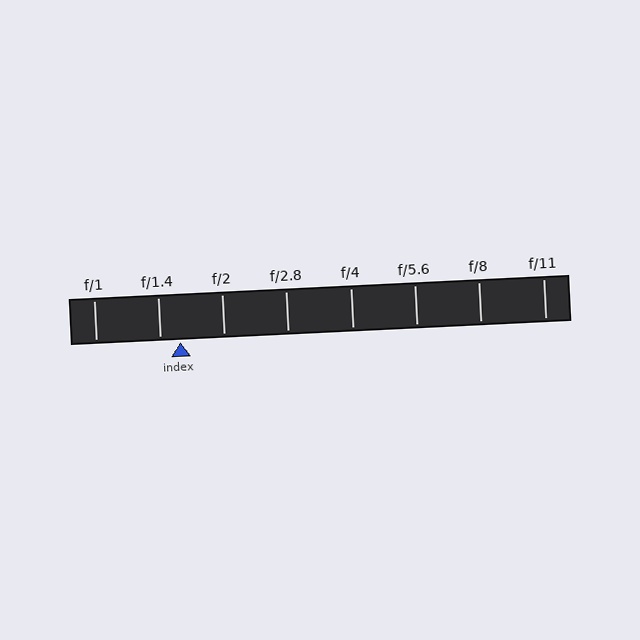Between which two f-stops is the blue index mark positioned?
The index mark is between f/1.4 and f/2.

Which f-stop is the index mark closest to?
The index mark is closest to f/1.4.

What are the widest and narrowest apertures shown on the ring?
The widest aperture shown is f/1 and the narrowest is f/11.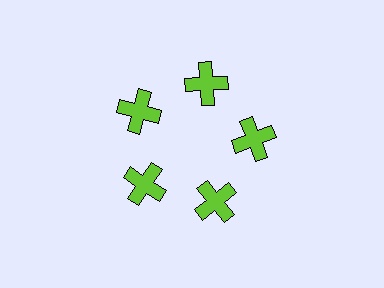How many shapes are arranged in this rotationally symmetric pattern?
There are 5 shapes, arranged in 5 groups of 1.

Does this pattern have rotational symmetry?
Yes, this pattern has 5-fold rotational symmetry. It looks the same after rotating 72 degrees around the center.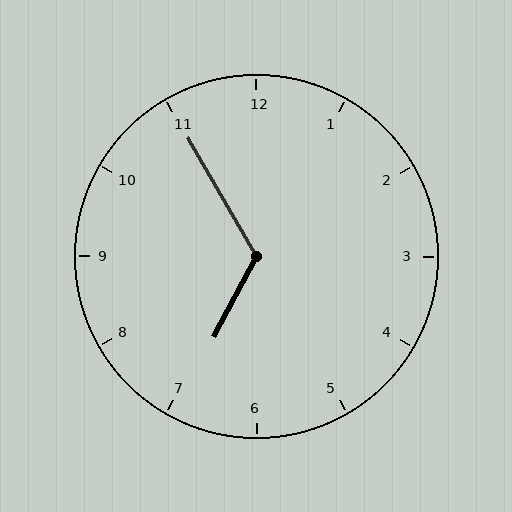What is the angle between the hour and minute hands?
Approximately 122 degrees.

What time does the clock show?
6:55.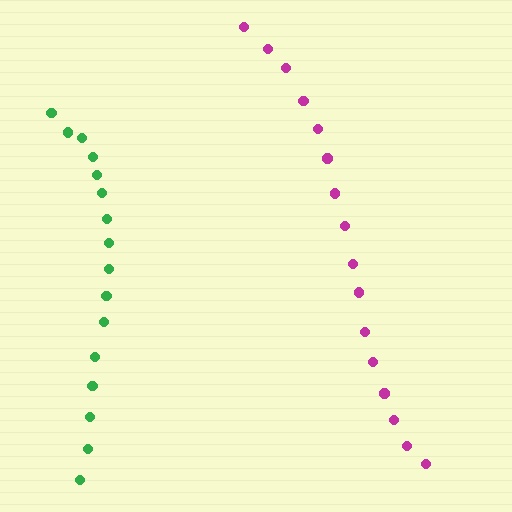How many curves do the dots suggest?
There are 2 distinct paths.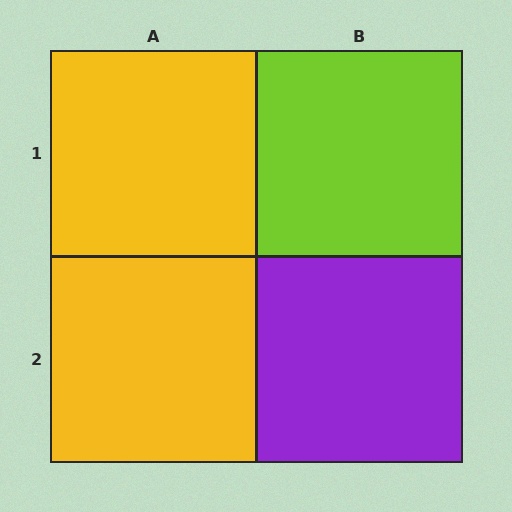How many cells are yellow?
2 cells are yellow.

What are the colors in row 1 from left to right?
Yellow, lime.